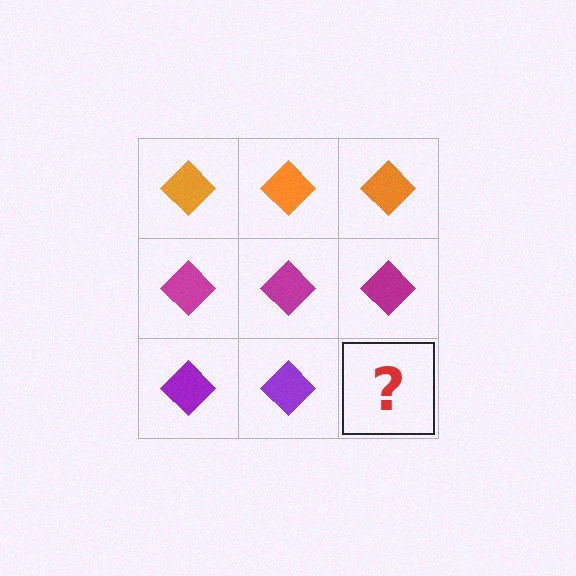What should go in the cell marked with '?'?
The missing cell should contain a purple diamond.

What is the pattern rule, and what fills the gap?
The rule is that each row has a consistent color. The gap should be filled with a purple diamond.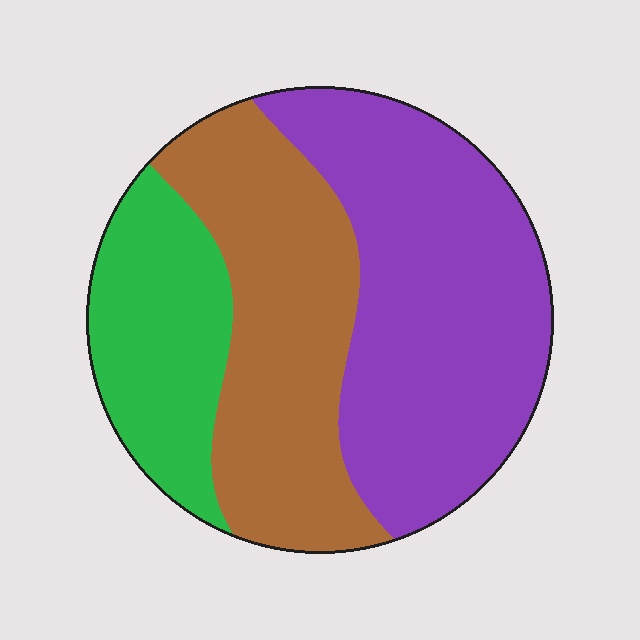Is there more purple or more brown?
Purple.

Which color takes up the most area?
Purple, at roughly 45%.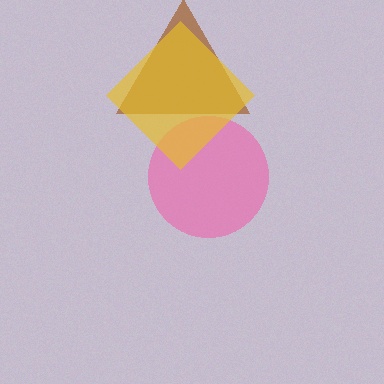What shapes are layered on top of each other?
The layered shapes are: a brown triangle, a pink circle, a yellow diamond.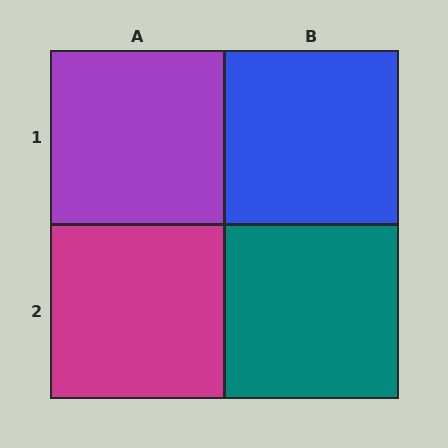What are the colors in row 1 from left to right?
Purple, blue.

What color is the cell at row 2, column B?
Teal.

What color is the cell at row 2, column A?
Magenta.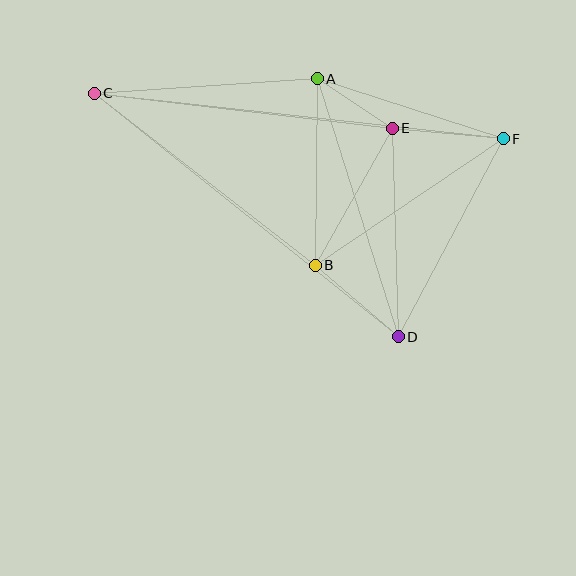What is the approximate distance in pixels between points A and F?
The distance between A and F is approximately 195 pixels.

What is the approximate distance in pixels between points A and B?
The distance between A and B is approximately 187 pixels.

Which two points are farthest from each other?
Points C and F are farthest from each other.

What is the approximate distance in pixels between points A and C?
The distance between A and C is approximately 224 pixels.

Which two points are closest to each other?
Points A and E are closest to each other.